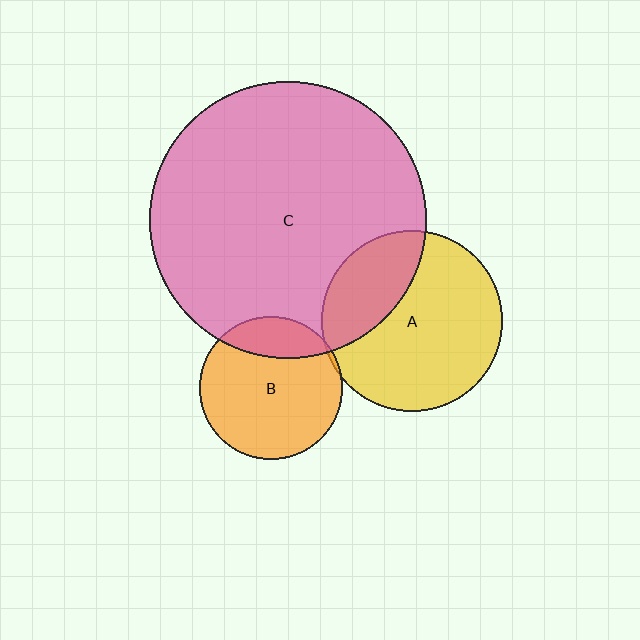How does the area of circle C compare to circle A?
Approximately 2.3 times.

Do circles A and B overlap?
Yes.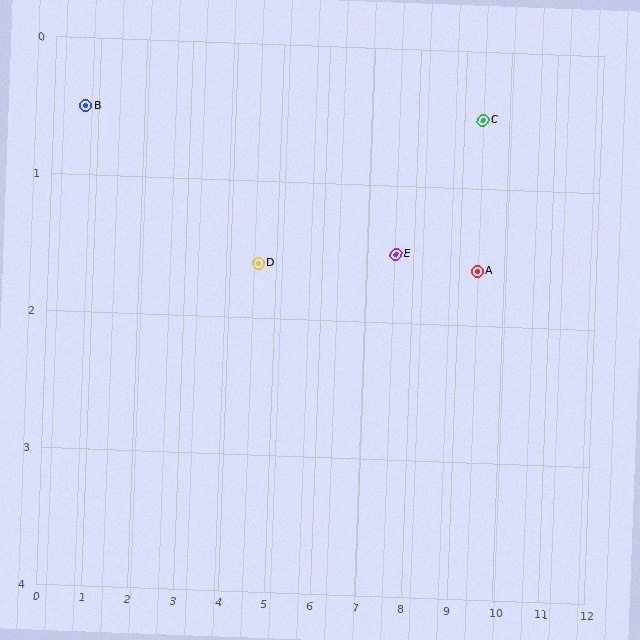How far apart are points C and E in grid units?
Points C and E are about 2.1 grid units apart.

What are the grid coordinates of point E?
Point E is at approximately (7.6, 1.5).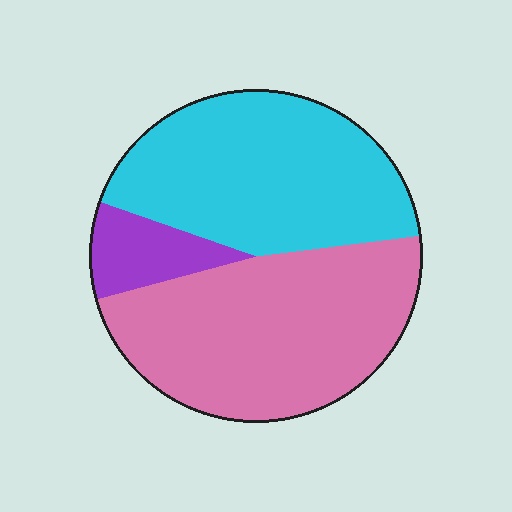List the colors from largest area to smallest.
From largest to smallest: pink, cyan, purple.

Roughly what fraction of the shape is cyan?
Cyan covers 43% of the shape.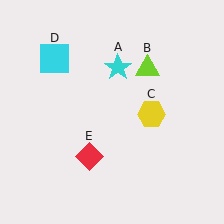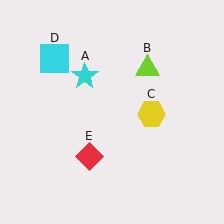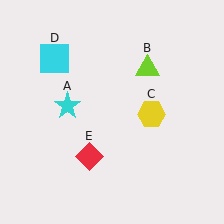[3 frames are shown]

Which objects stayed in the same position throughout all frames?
Lime triangle (object B) and yellow hexagon (object C) and cyan square (object D) and red diamond (object E) remained stationary.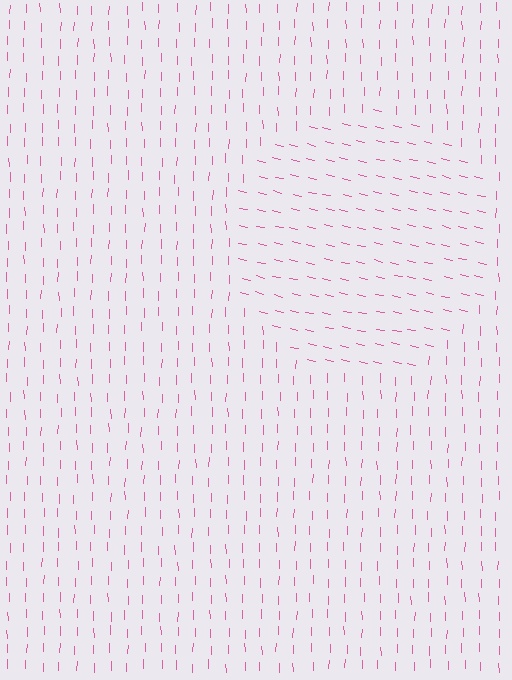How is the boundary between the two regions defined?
The boundary is defined purely by a change in line orientation (approximately 77 degrees difference). All lines are the same color and thickness.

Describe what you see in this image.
The image is filled with small pink line segments. A circle region in the image has lines oriented differently from the surrounding lines, creating a visible texture boundary.